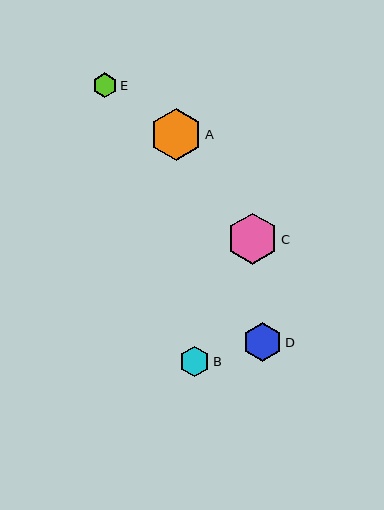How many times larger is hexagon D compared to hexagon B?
Hexagon D is approximately 1.3 times the size of hexagon B.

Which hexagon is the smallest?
Hexagon E is the smallest with a size of approximately 25 pixels.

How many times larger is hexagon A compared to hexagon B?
Hexagon A is approximately 1.7 times the size of hexagon B.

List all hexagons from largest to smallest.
From largest to smallest: A, C, D, B, E.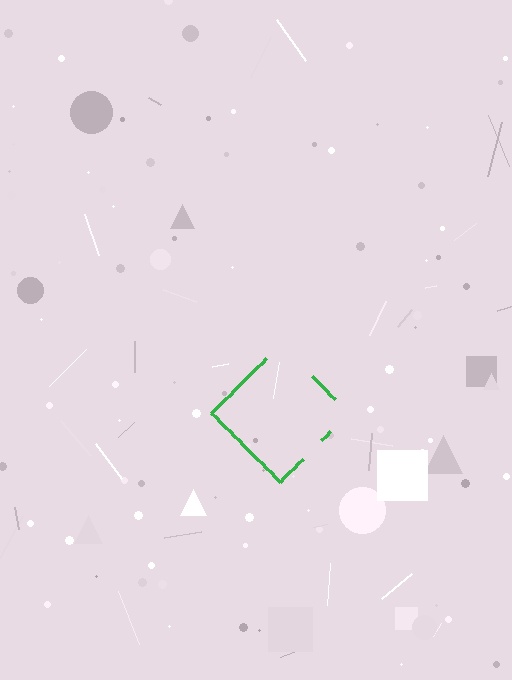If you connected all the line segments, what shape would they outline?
They would outline a diamond.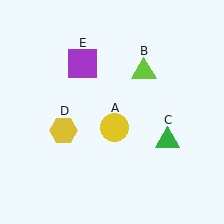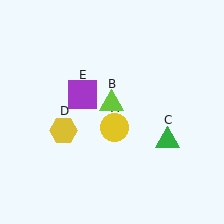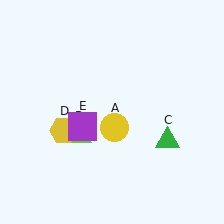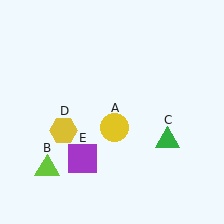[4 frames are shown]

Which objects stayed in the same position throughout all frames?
Yellow circle (object A) and green triangle (object C) and yellow hexagon (object D) remained stationary.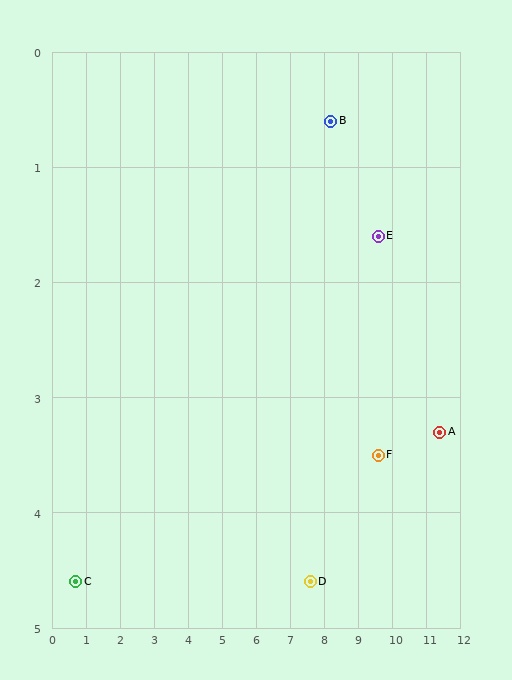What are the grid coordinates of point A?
Point A is at approximately (11.4, 3.3).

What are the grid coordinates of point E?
Point E is at approximately (9.6, 1.6).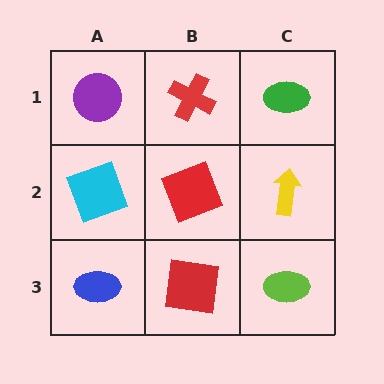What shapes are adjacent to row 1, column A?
A cyan square (row 2, column A), a red cross (row 1, column B).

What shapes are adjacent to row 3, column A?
A cyan square (row 2, column A), a red square (row 3, column B).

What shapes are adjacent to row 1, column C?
A yellow arrow (row 2, column C), a red cross (row 1, column B).